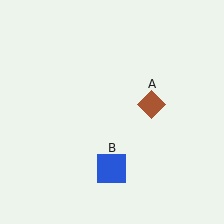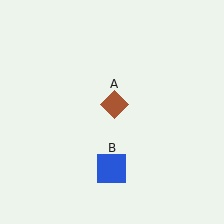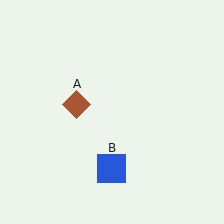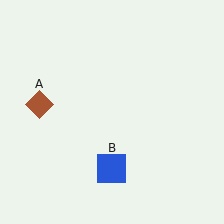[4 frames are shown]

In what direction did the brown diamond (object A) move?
The brown diamond (object A) moved left.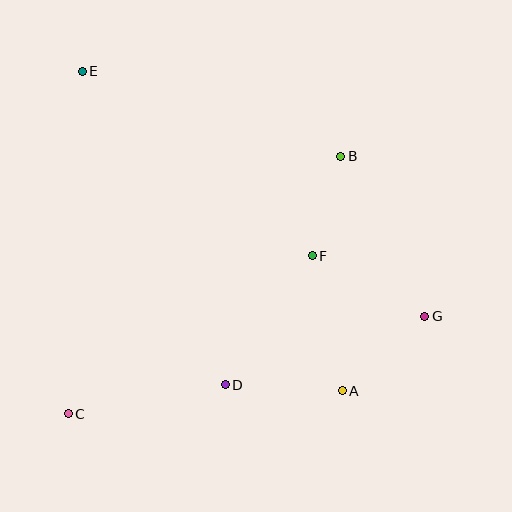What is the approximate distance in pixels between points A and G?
The distance between A and G is approximately 111 pixels.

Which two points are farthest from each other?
Points E and G are farthest from each other.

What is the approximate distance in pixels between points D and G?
The distance between D and G is approximately 211 pixels.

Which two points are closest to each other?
Points B and F are closest to each other.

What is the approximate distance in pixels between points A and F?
The distance between A and F is approximately 138 pixels.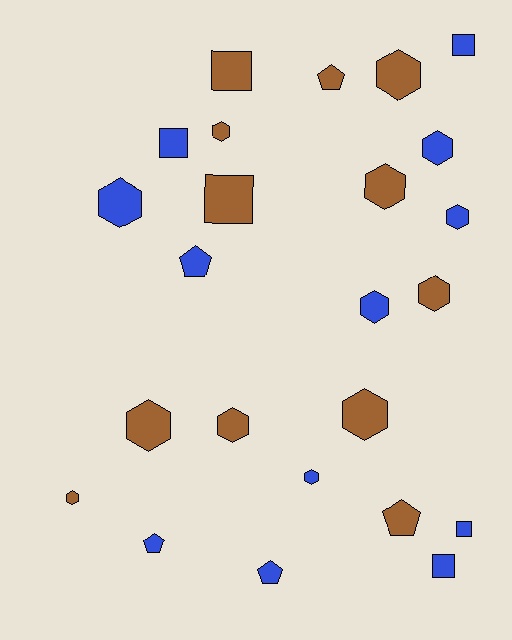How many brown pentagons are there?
There are 2 brown pentagons.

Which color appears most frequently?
Brown, with 12 objects.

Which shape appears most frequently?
Hexagon, with 13 objects.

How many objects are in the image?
There are 24 objects.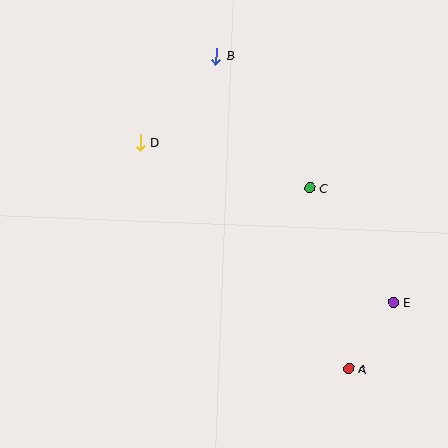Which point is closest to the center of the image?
Point C at (310, 188) is closest to the center.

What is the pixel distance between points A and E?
The distance between A and E is 80 pixels.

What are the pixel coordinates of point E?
Point E is at (393, 302).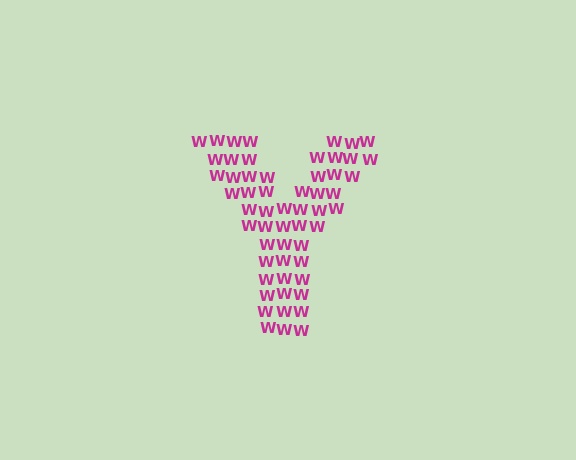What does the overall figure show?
The overall figure shows the letter Y.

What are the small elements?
The small elements are letter W's.